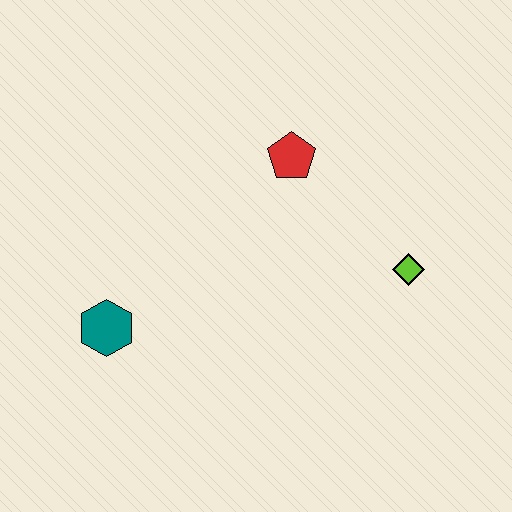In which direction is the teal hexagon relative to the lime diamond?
The teal hexagon is to the left of the lime diamond.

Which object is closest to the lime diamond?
The red pentagon is closest to the lime diamond.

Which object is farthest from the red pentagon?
The teal hexagon is farthest from the red pentagon.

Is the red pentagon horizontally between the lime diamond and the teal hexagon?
Yes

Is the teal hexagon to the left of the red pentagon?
Yes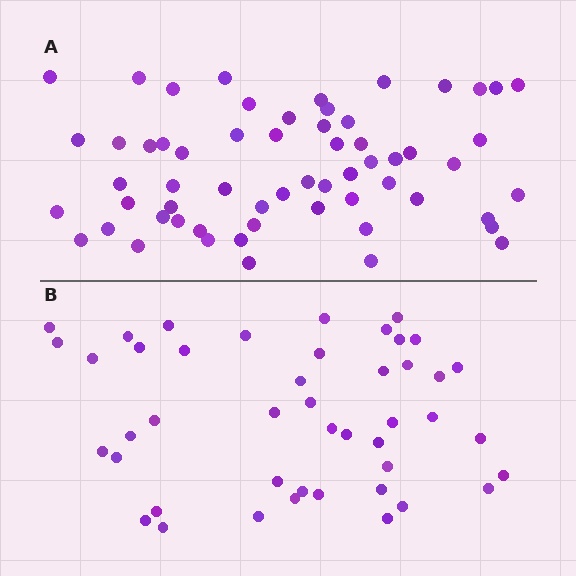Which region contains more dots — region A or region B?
Region A (the top region) has more dots.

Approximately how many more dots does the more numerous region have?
Region A has approximately 15 more dots than region B.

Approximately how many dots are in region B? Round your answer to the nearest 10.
About 40 dots. (The exact count is 45, which rounds to 40.)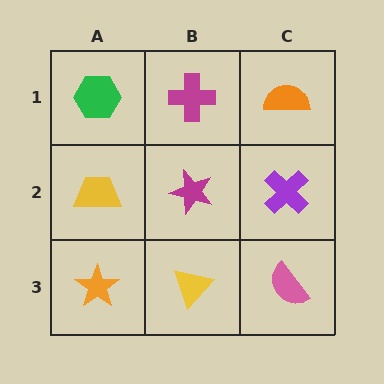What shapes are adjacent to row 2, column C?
An orange semicircle (row 1, column C), a pink semicircle (row 3, column C), a magenta star (row 2, column B).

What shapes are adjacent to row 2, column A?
A green hexagon (row 1, column A), an orange star (row 3, column A), a magenta star (row 2, column B).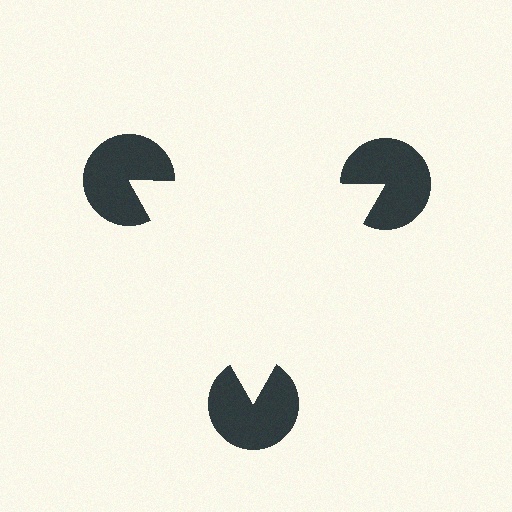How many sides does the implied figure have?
3 sides.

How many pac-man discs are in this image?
There are 3 — one at each vertex of the illusory triangle.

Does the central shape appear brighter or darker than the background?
It typically appears slightly brighter than the background, even though no actual brightness change is drawn.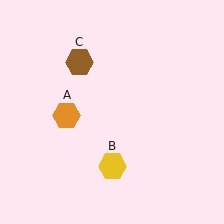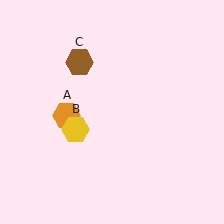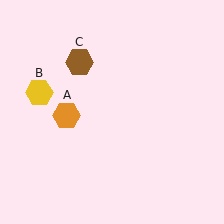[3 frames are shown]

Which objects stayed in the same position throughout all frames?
Orange hexagon (object A) and brown hexagon (object C) remained stationary.